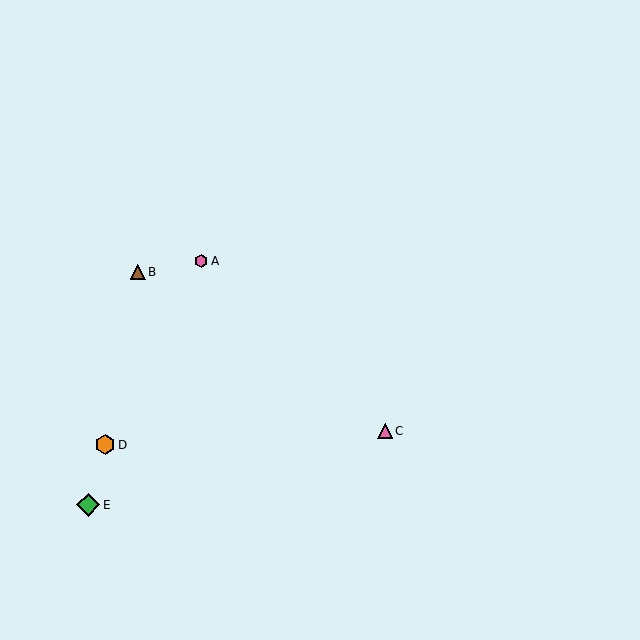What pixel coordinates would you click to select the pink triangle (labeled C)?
Click at (385, 431) to select the pink triangle C.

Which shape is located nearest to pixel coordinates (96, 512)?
The green diamond (labeled E) at (88, 505) is nearest to that location.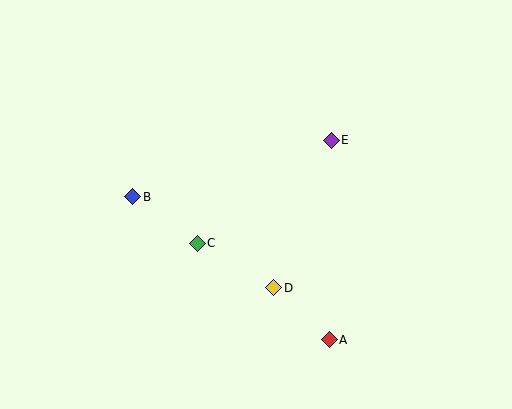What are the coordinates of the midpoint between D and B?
The midpoint between D and B is at (203, 242).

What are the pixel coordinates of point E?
Point E is at (331, 140).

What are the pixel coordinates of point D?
Point D is at (274, 288).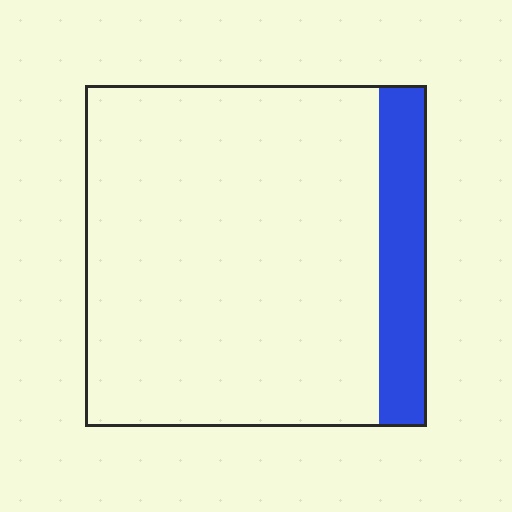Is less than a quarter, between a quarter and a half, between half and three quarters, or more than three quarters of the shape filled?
Less than a quarter.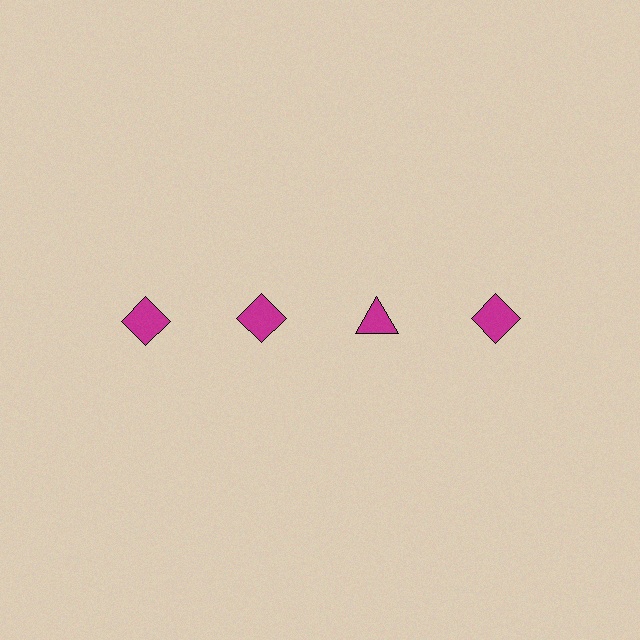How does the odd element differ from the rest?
It has a different shape: triangle instead of diamond.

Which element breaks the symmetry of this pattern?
The magenta triangle in the top row, center column breaks the symmetry. All other shapes are magenta diamonds.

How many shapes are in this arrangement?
There are 4 shapes arranged in a grid pattern.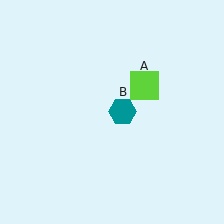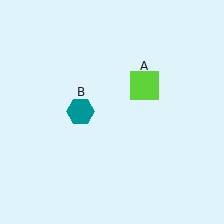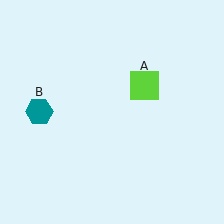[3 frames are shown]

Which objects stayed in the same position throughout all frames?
Lime square (object A) remained stationary.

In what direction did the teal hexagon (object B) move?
The teal hexagon (object B) moved left.